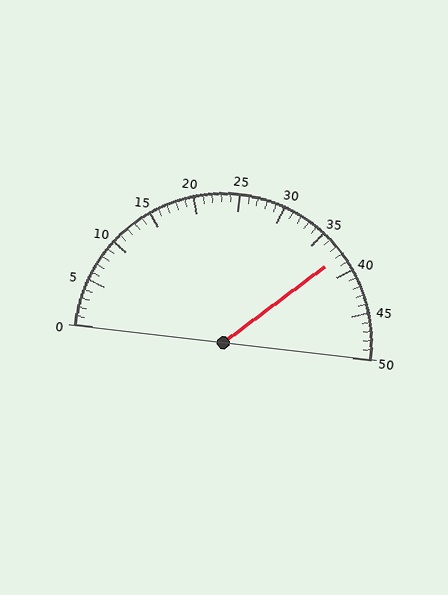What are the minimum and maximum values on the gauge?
The gauge ranges from 0 to 50.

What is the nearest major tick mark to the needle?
The nearest major tick mark is 40.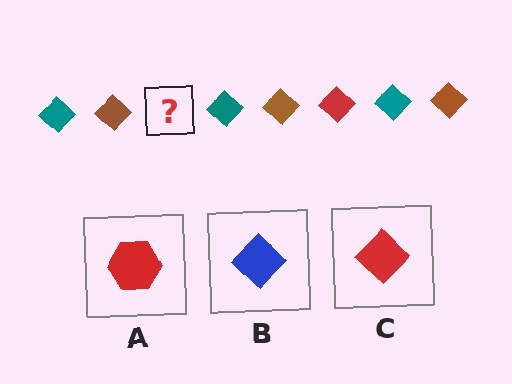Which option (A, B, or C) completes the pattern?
C.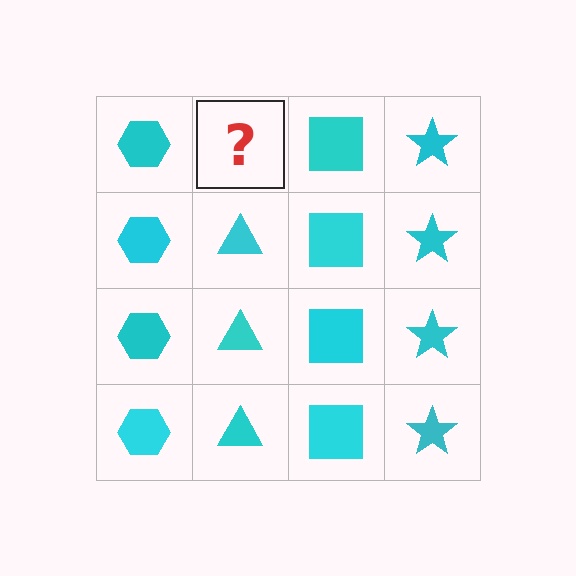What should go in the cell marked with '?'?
The missing cell should contain a cyan triangle.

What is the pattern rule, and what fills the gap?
The rule is that each column has a consistent shape. The gap should be filled with a cyan triangle.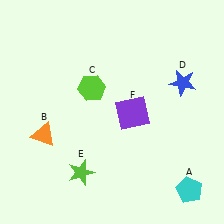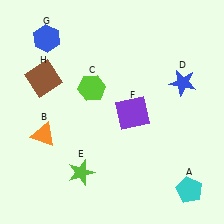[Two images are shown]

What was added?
A blue hexagon (G), a brown square (H) were added in Image 2.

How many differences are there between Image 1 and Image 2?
There are 2 differences between the two images.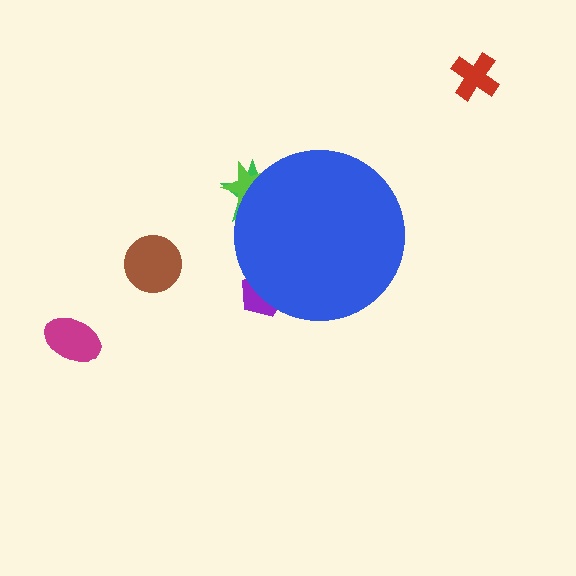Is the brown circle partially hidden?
No, the brown circle is fully visible.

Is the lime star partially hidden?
Yes, the lime star is partially hidden behind the blue circle.